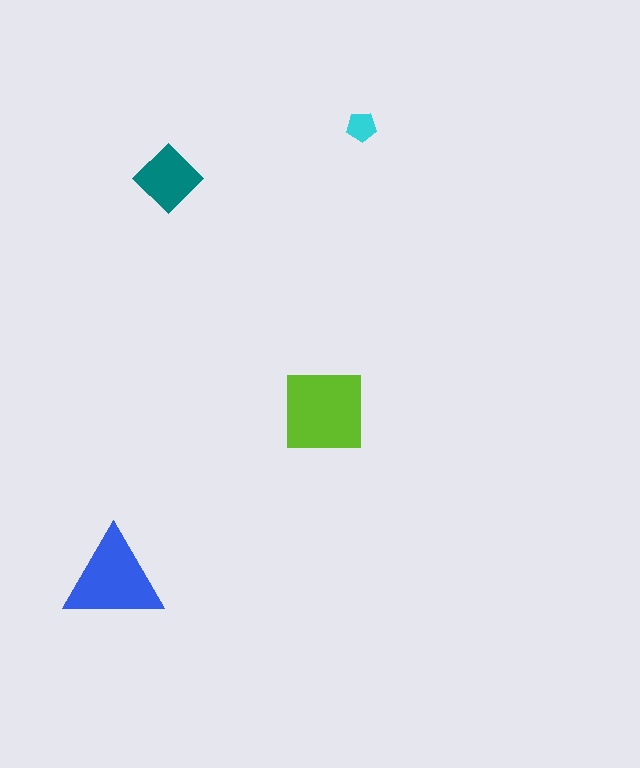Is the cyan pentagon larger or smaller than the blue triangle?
Smaller.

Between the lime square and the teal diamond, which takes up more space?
The lime square.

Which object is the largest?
The lime square.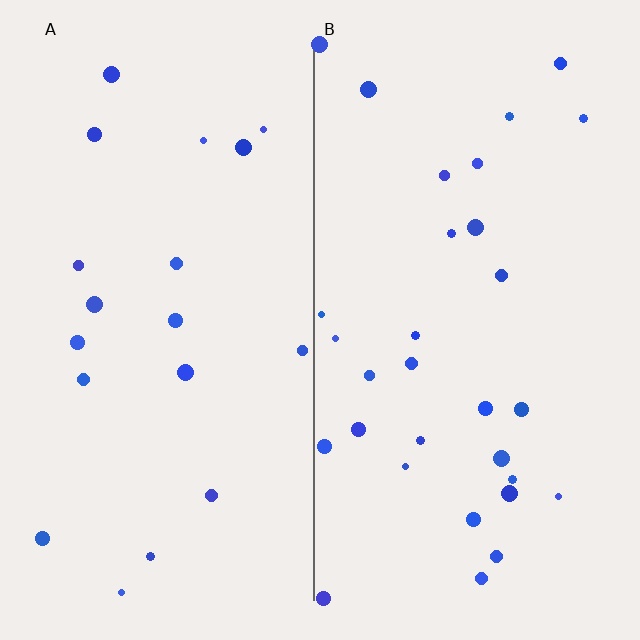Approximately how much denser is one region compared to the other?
Approximately 1.6× — region B over region A.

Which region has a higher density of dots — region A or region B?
B (the right).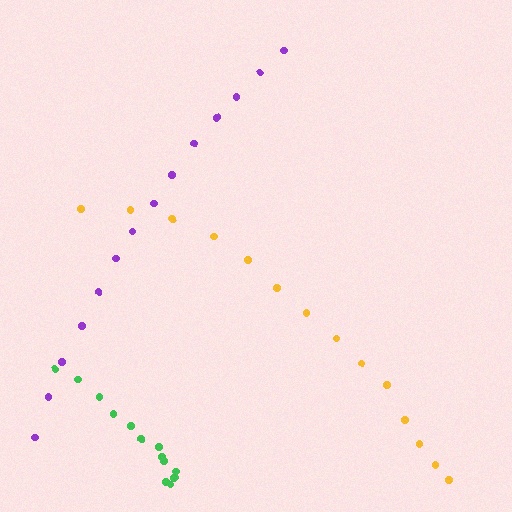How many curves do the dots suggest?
There are 3 distinct paths.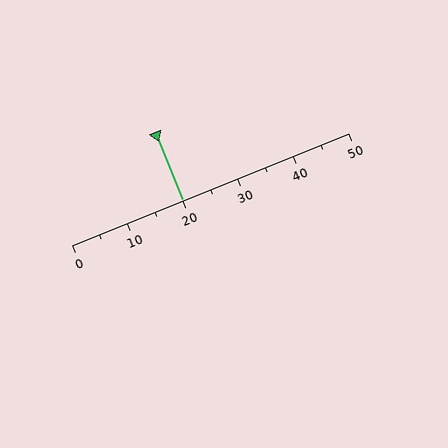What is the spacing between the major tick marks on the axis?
The major ticks are spaced 10 apart.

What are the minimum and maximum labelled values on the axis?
The axis runs from 0 to 50.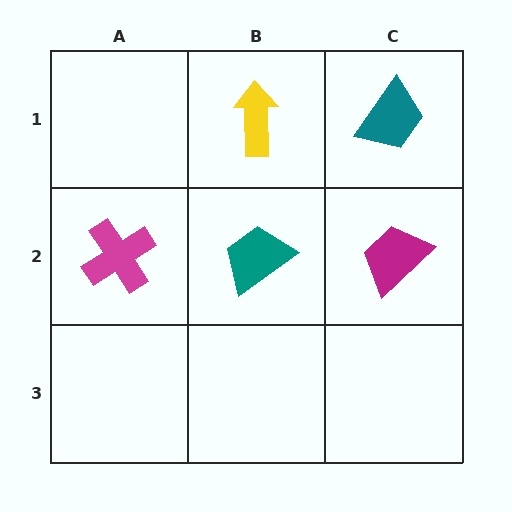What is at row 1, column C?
A teal trapezoid.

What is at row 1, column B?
A yellow arrow.